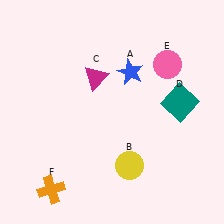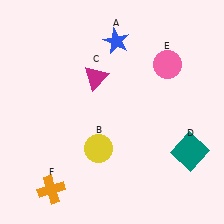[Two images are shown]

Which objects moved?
The objects that moved are: the blue star (A), the yellow circle (B), the teal square (D).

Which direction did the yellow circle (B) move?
The yellow circle (B) moved left.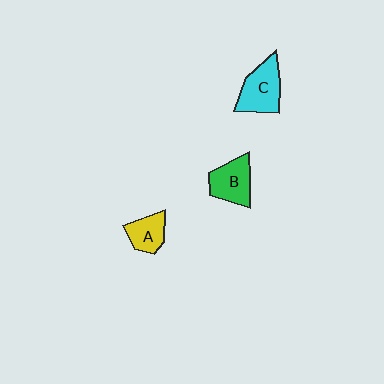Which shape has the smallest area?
Shape A (yellow).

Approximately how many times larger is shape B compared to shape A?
Approximately 1.3 times.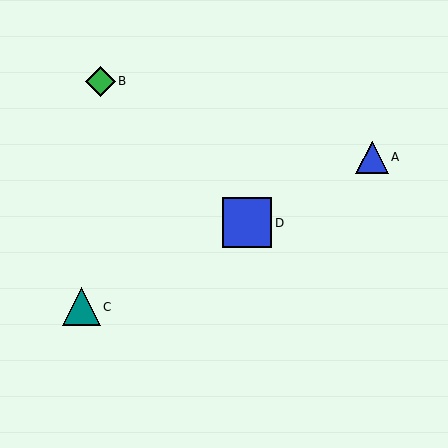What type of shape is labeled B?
Shape B is a green diamond.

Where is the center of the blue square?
The center of the blue square is at (247, 223).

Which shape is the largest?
The blue square (labeled D) is the largest.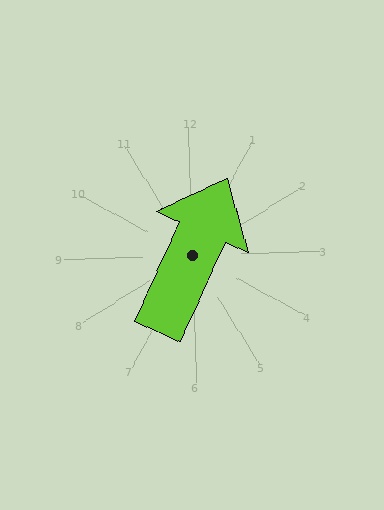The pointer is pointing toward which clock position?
Roughly 1 o'clock.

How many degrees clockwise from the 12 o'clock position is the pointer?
Approximately 26 degrees.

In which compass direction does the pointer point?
Northeast.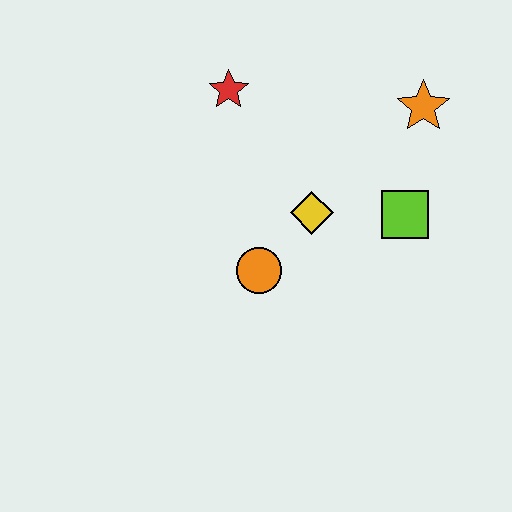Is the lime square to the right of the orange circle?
Yes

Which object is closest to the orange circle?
The yellow diamond is closest to the orange circle.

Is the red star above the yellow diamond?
Yes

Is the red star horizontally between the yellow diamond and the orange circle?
No